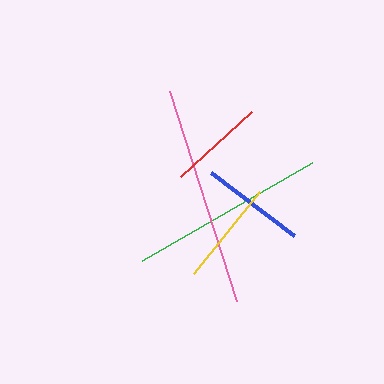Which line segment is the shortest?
The red line is the shortest at approximately 96 pixels.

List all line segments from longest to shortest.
From longest to shortest: pink, green, yellow, blue, red.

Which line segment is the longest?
The pink line is the longest at approximately 221 pixels.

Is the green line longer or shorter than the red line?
The green line is longer than the red line.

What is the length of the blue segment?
The blue segment is approximately 105 pixels long.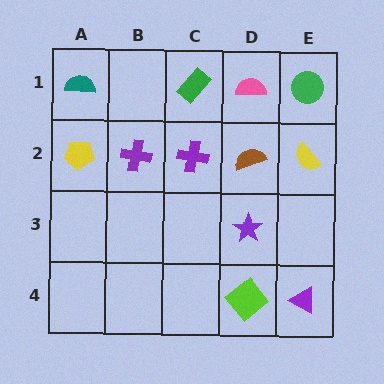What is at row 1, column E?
A green circle.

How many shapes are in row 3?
1 shape.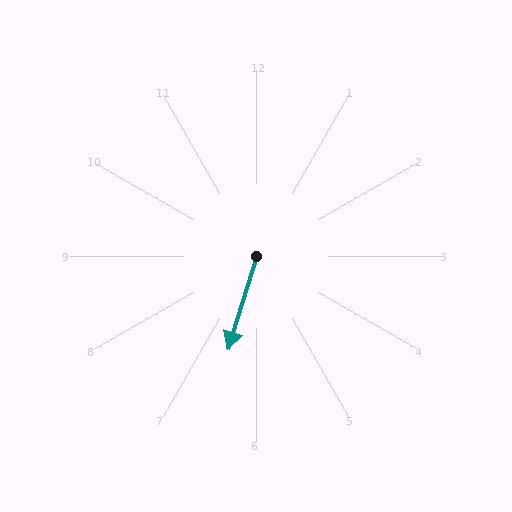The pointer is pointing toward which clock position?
Roughly 7 o'clock.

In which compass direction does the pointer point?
South.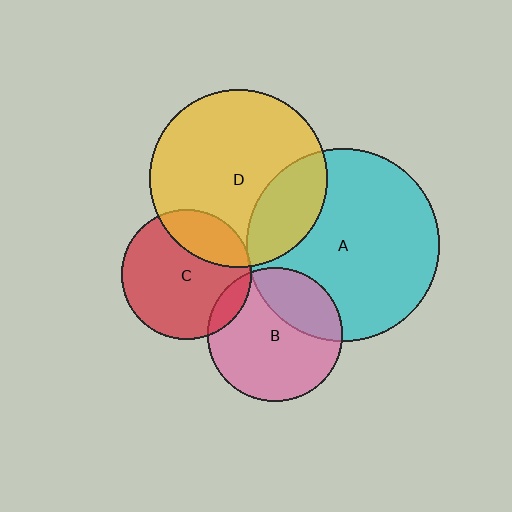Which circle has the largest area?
Circle A (cyan).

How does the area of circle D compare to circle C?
Approximately 1.9 times.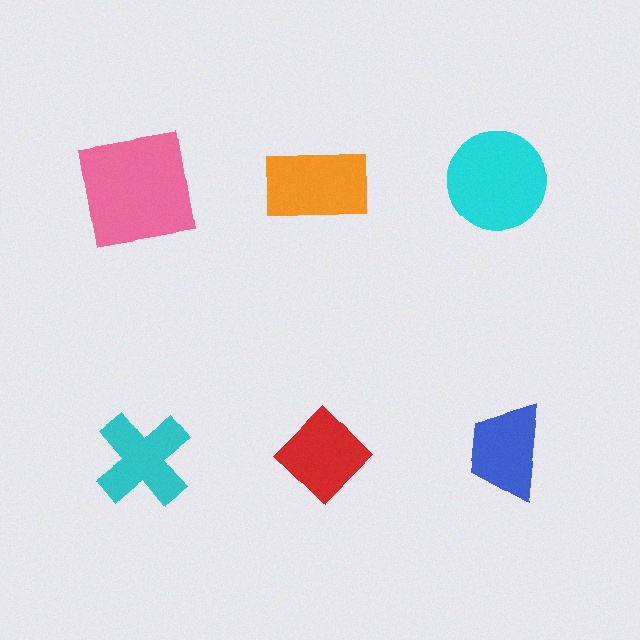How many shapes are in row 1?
3 shapes.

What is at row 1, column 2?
An orange rectangle.